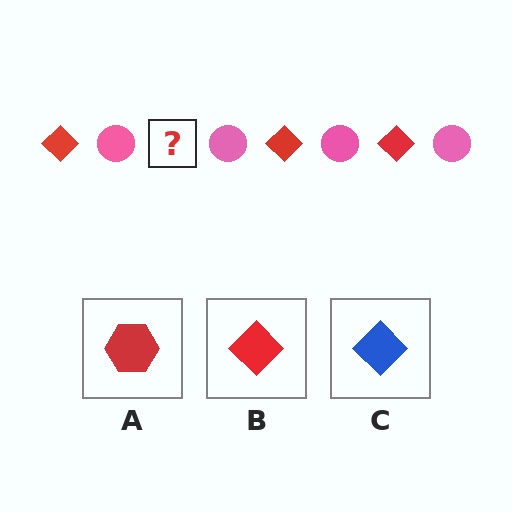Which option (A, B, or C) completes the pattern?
B.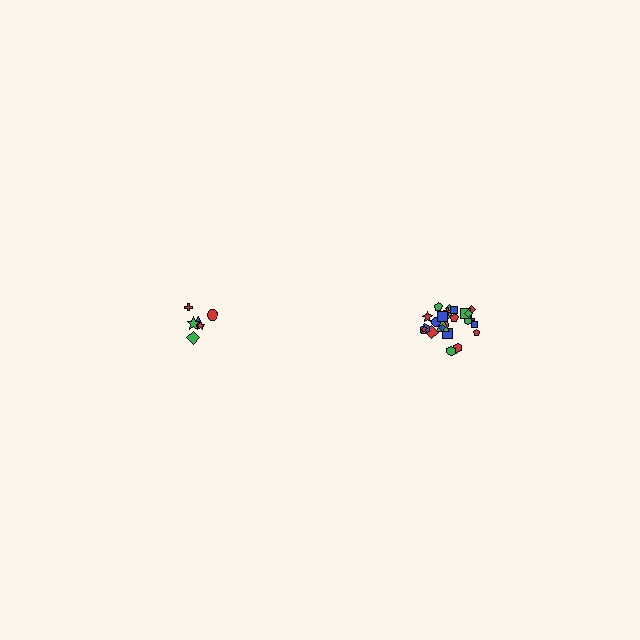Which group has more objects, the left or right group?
The right group.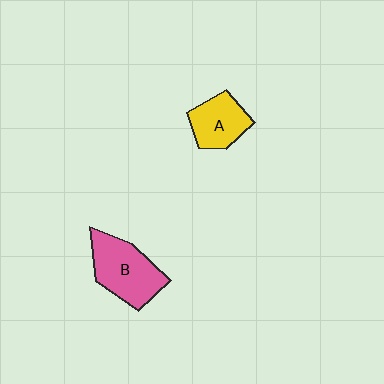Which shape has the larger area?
Shape B (pink).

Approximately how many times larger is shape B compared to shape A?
Approximately 1.4 times.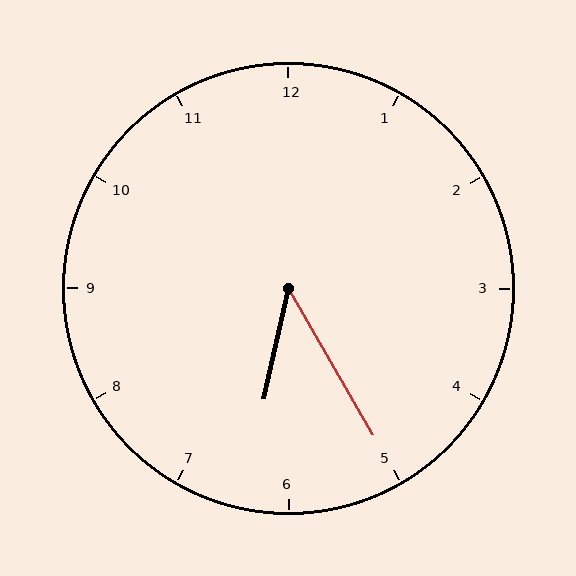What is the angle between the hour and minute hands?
Approximately 42 degrees.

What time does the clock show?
6:25.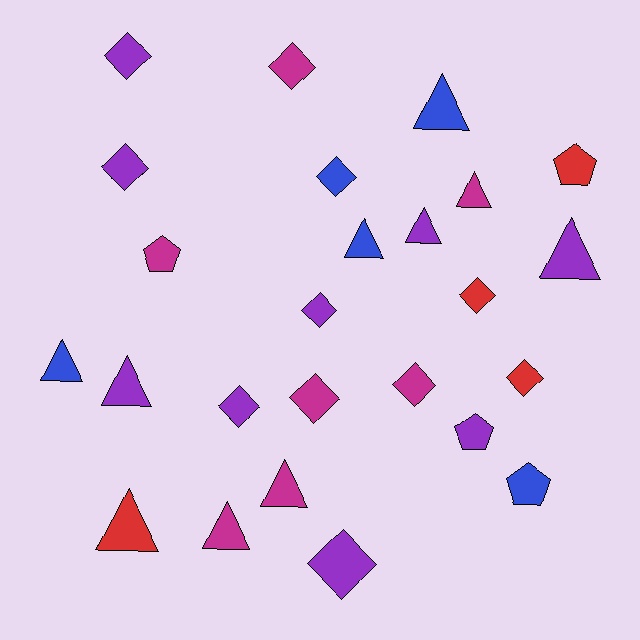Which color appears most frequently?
Purple, with 9 objects.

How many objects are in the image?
There are 25 objects.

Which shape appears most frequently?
Diamond, with 11 objects.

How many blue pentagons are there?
There is 1 blue pentagon.